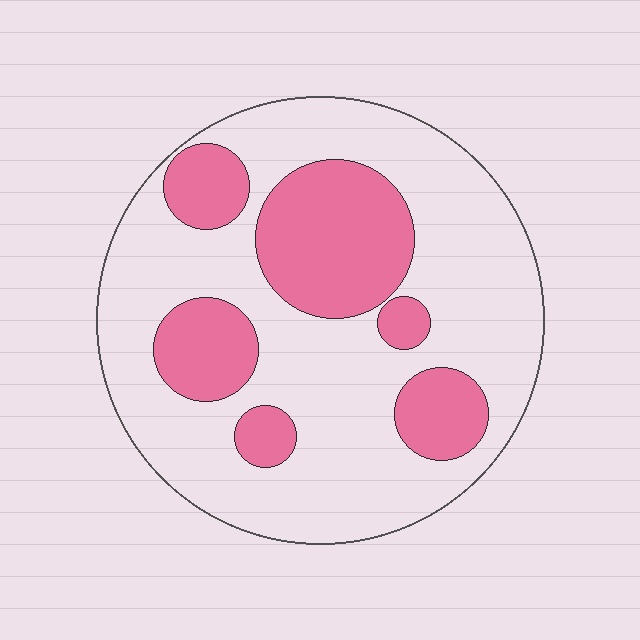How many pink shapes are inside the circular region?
6.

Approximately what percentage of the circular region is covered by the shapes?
Approximately 30%.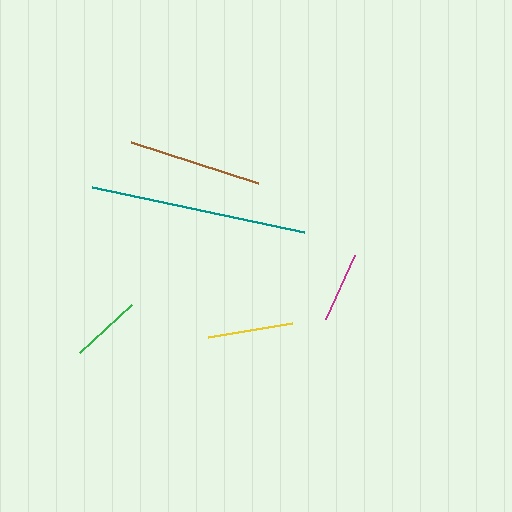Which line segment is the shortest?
The magenta line is the shortest at approximately 70 pixels.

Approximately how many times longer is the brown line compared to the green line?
The brown line is approximately 1.9 times the length of the green line.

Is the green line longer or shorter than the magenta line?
The green line is longer than the magenta line.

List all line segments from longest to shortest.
From longest to shortest: teal, brown, yellow, green, magenta.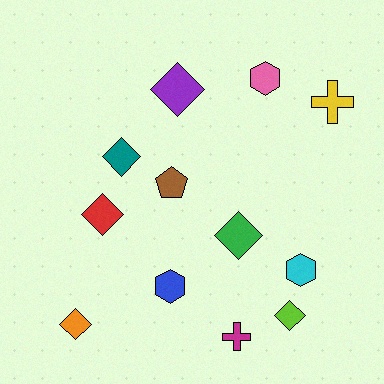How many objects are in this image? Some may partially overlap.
There are 12 objects.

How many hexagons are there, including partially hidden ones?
There are 3 hexagons.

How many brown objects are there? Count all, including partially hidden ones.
There is 1 brown object.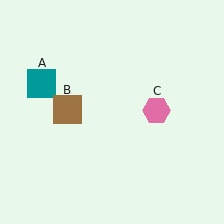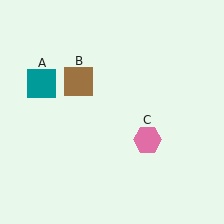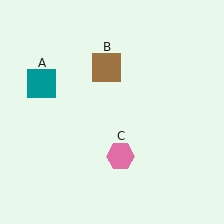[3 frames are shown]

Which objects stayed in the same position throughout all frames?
Teal square (object A) remained stationary.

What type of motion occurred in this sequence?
The brown square (object B), pink hexagon (object C) rotated clockwise around the center of the scene.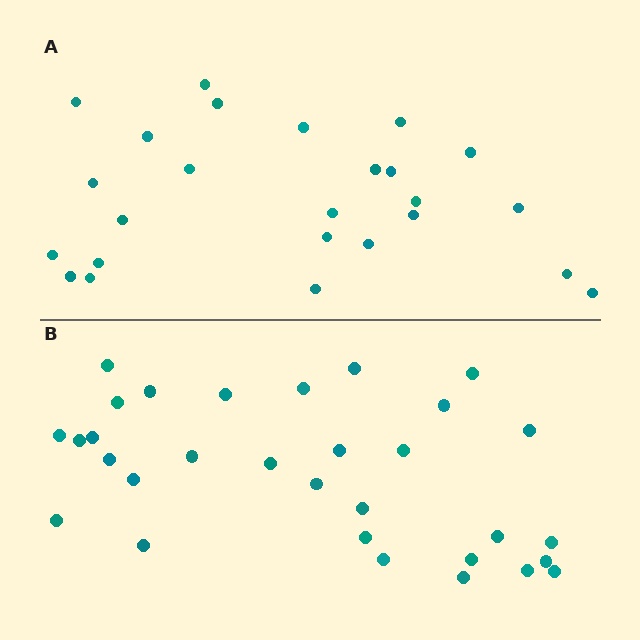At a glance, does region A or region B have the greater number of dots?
Region B (the bottom region) has more dots.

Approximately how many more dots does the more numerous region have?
Region B has about 6 more dots than region A.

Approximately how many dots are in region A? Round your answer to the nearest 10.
About 20 dots. (The exact count is 25, which rounds to 20.)